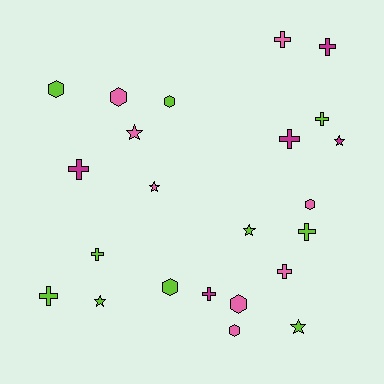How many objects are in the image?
There are 23 objects.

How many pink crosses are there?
There are 2 pink crosses.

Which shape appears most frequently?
Cross, with 10 objects.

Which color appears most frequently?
Lime, with 10 objects.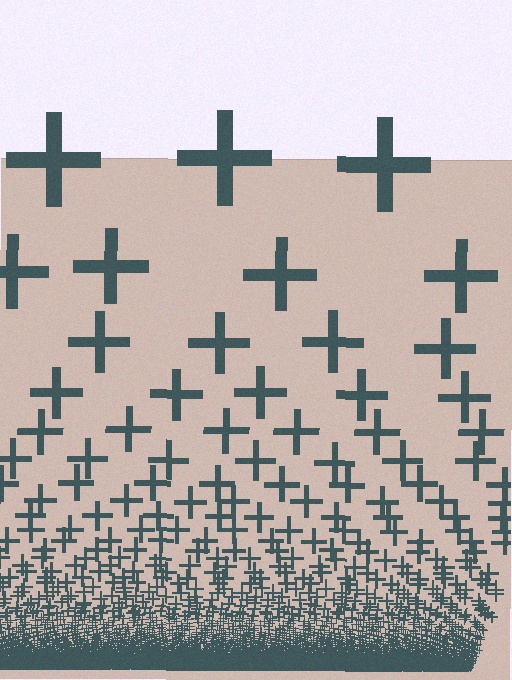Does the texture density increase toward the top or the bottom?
Density increases toward the bottom.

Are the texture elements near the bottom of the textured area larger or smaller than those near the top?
Smaller. The gradient is inverted — elements near the bottom are smaller and denser.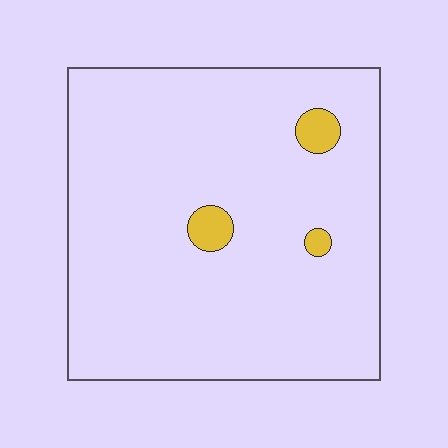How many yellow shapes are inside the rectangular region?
3.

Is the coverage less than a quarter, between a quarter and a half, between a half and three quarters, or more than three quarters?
Less than a quarter.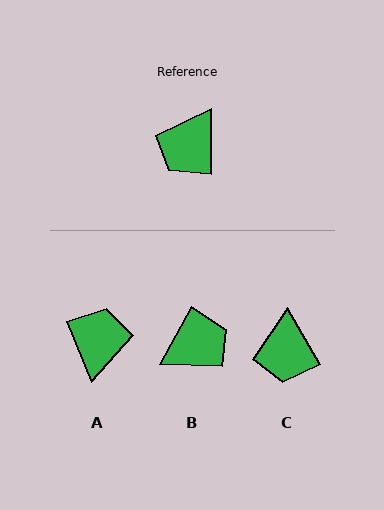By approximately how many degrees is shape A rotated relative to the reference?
Approximately 157 degrees clockwise.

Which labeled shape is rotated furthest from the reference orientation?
A, about 157 degrees away.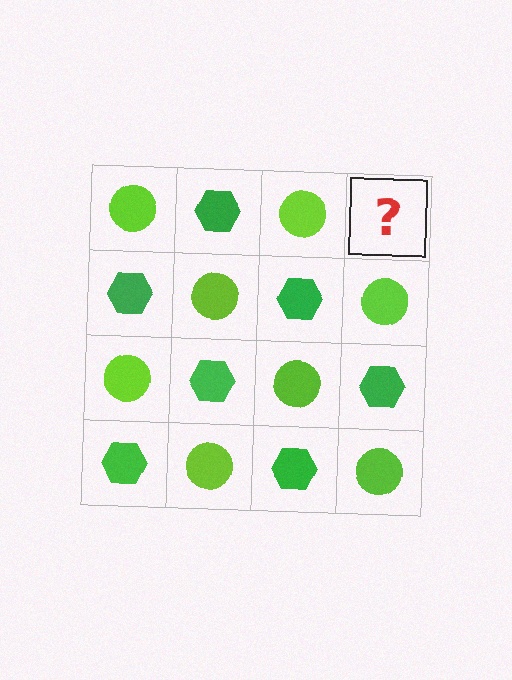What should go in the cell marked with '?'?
The missing cell should contain a green hexagon.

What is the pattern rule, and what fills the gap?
The rule is that it alternates lime circle and green hexagon in a checkerboard pattern. The gap should be filled with a green hexagon.